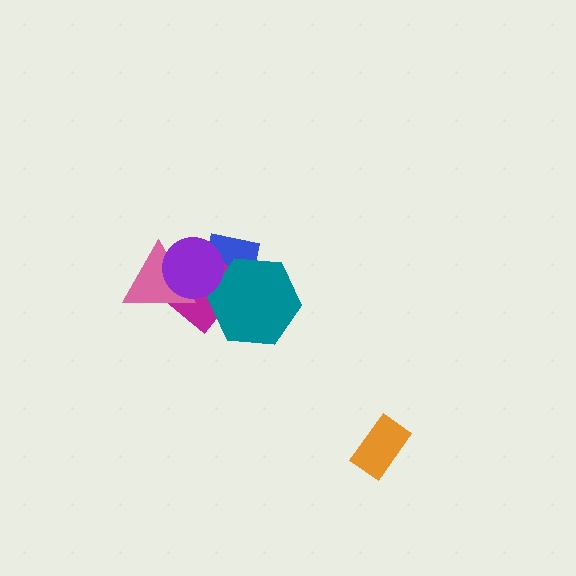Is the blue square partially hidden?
Yes, it is partially covered by another shape.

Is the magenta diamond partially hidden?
Yes, it is partially covered by another shape.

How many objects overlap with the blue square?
3 objects overlap with the blue square.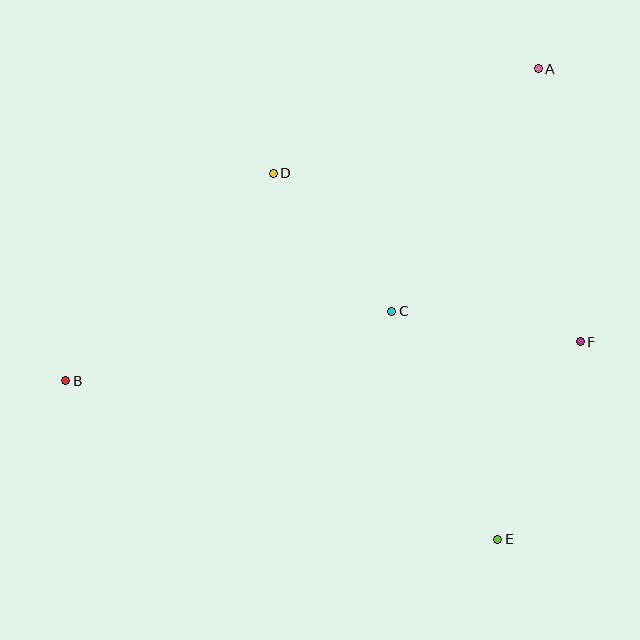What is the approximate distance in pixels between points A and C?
The distance between A and C is approximately 283 pixels.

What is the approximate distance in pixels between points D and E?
The distance between D and E is approximately 430 pixels.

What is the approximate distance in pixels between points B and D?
The distance between B and D is approximately 294 pixels.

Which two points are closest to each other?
Points C and D are closest to each other.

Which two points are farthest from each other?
Points A and B are farthest from each other.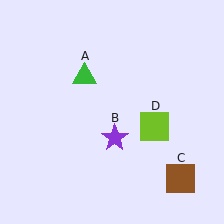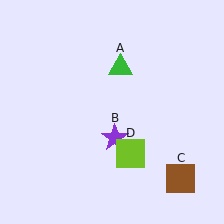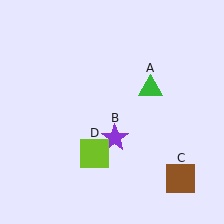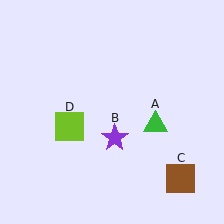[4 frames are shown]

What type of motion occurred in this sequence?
The green triangle (object A), lime square (object D) rotated clockwise around the center of the scene.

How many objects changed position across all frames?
2 objects changed position: green triangle (object A), lime square (object D).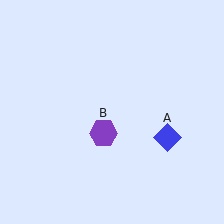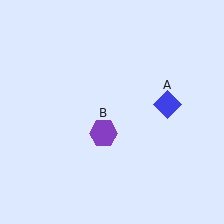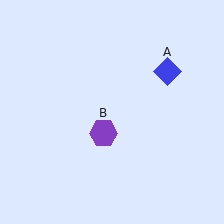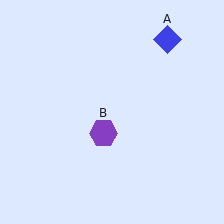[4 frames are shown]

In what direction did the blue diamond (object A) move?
The blue diamond (object A) moved up.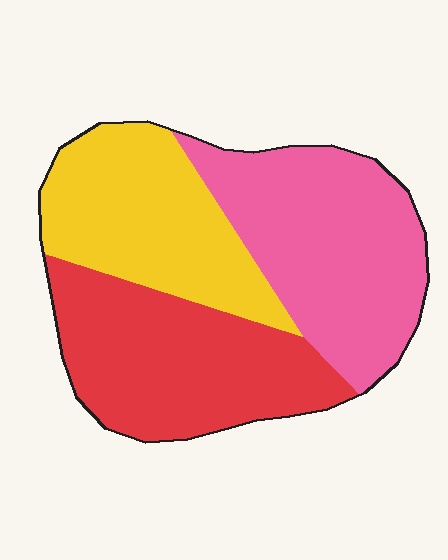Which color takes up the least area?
Yellow, at roughly 30%.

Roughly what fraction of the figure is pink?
Pink covers around 35% of the figure.